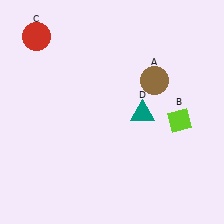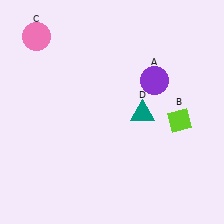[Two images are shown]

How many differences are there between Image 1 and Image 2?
There are 2 differences between the two images.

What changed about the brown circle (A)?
In Image 1, A is brown. In Image 2, it changed to purple.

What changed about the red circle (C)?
In Image 1, C is red. In Image 2, it changed to pink.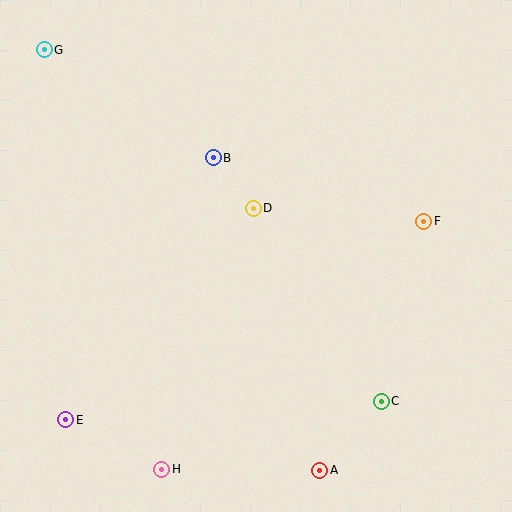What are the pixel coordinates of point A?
Point A is at (320, 470).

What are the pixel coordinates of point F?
Point F is at (424, 221).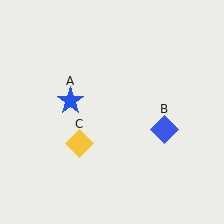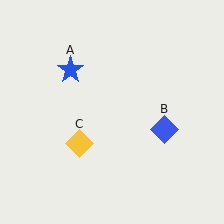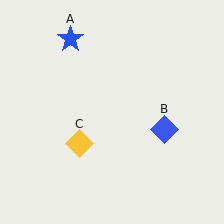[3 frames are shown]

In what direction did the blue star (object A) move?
The blue star (object A) moved up.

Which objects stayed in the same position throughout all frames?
Blue diamond (object B) and yellow diamond (object C) remained stationary.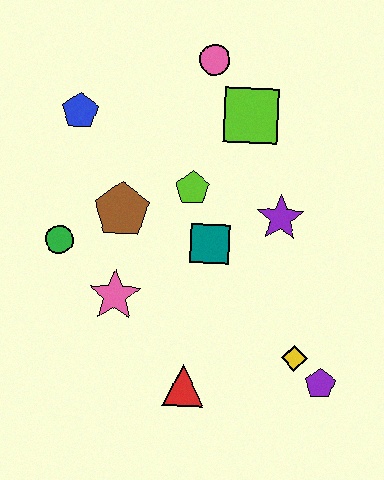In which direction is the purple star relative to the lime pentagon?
The purple star is to the right of the lime pentagon.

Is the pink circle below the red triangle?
No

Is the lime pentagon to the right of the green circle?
Yes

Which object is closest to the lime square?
The pink circle is closest to the lime square.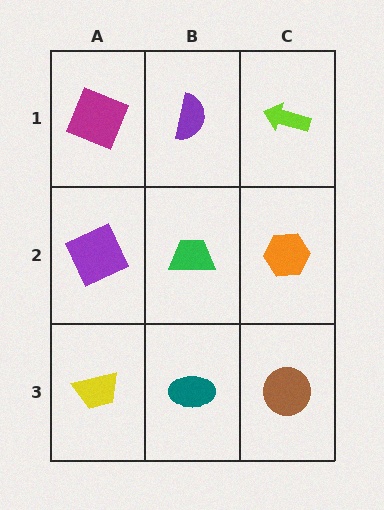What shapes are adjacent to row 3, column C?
An orange hexagon (row 2, column C), a teal ellipse (row 3, column B).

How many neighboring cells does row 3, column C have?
2.